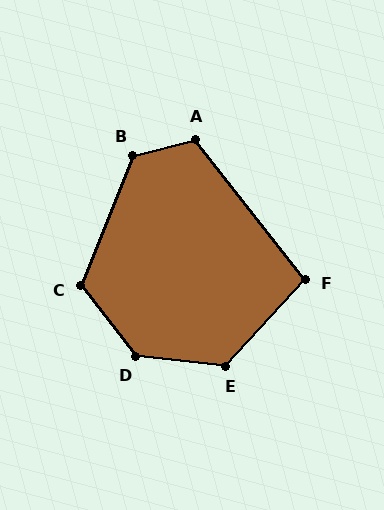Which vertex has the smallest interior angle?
F, at approximately 99 degrees.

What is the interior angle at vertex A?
Approximately 113 degrees (obtuse).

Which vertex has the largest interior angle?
D, at approximately 134 degrees.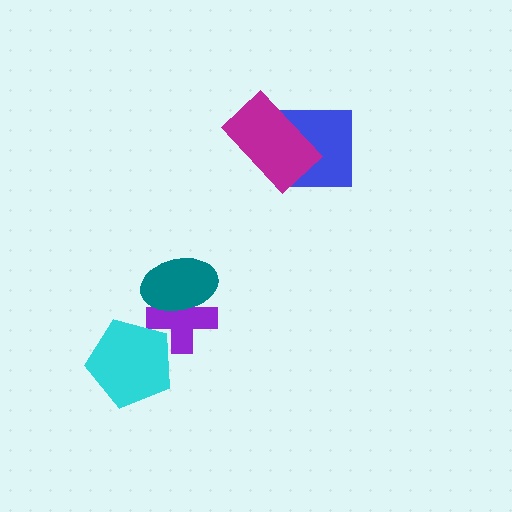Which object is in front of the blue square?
The magenta rectangle is in front of the blue square.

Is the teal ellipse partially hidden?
No, no other shape covers it.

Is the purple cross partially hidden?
Yes, it is partially covered by another shape.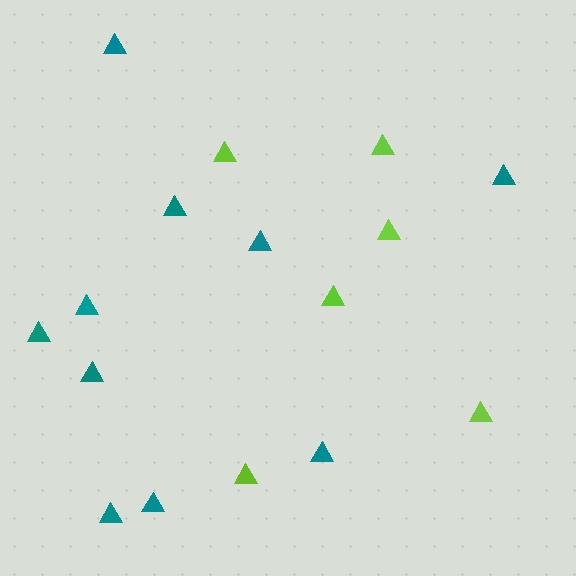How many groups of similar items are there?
There are 2 groups: one group of teal triangles (10) and one group of lime triangles (6).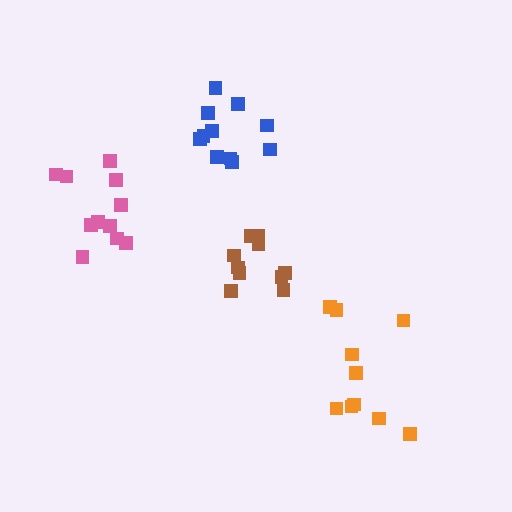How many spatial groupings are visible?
There are 4 spatial groupings.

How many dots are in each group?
Group 1: 11 dots, Group 2: 11 dots, Group 3: 10 dots, Group 4: 10 dots (42 total).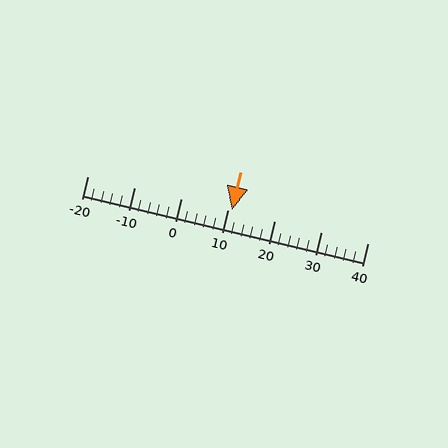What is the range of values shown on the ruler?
The ruler shows values from -20 to 40.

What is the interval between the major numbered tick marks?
The major tick marks are spaced 10 units apart.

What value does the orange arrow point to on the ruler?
The orange arrow points to approximately 11.